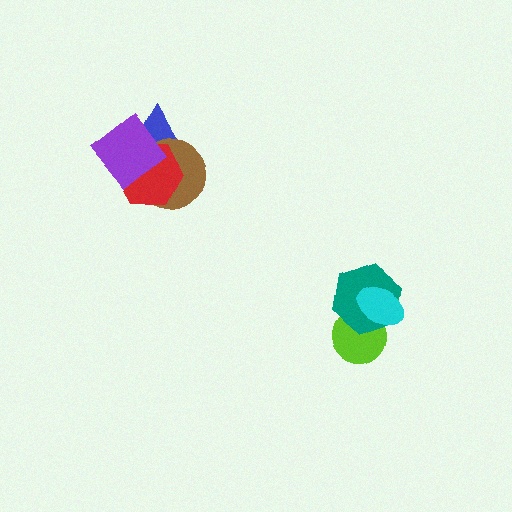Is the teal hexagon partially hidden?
Yes, it is partially covered by another shape.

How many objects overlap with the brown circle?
3 objects overlap with the brown circle.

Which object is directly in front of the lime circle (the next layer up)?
The teal hexagon is directly in front of the lime circle.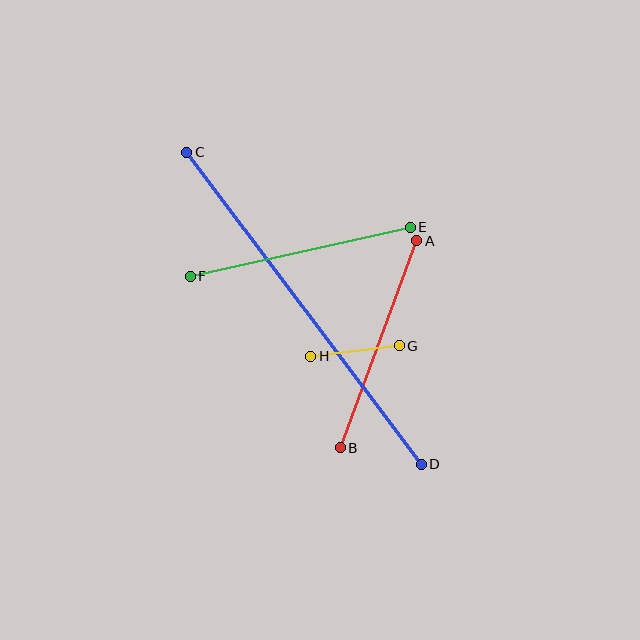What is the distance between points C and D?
The distance is approximately 390 pixels.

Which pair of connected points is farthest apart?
Points C and D are farthest apart.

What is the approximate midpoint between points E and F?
The midpoint is at approximately (300, 252) pixels.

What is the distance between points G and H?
The distance is approximately 90 pixels.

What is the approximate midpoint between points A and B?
The midpoint is at approximately (379, 344) pixels.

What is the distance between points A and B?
The distance is approximately 220 pixels.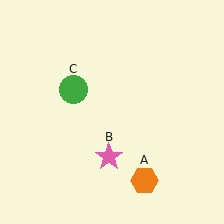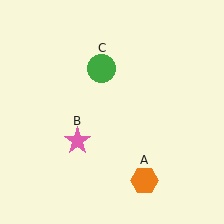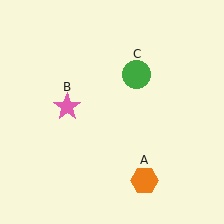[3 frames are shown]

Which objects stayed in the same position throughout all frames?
Orange hexagon (object A) remained stationary.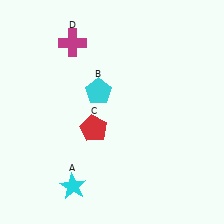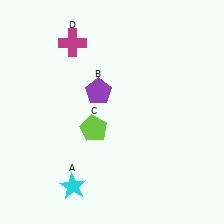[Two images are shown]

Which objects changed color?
B changed from cyan to purple. C changed from red to lime.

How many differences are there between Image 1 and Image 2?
There are 2 differences between the two images.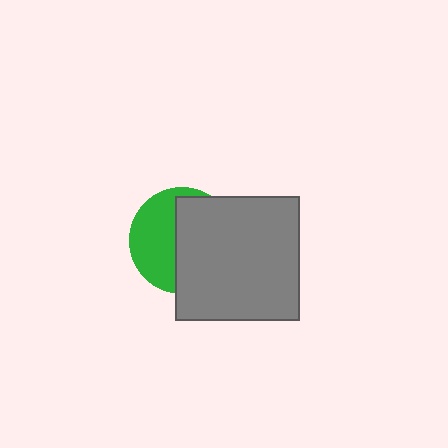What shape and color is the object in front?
The object in front is a gray square.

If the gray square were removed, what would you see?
You would see the complete green circle.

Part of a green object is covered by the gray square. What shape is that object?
It is a circle.